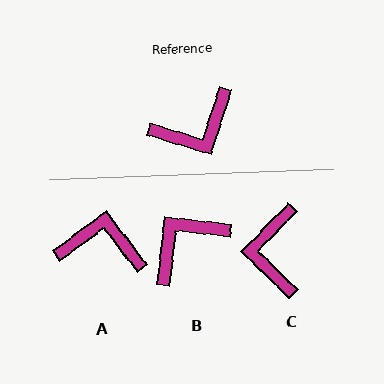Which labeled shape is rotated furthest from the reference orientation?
B, about 169 degrees away.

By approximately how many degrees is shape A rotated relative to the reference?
Approximately 144 degrees counter-clockwise.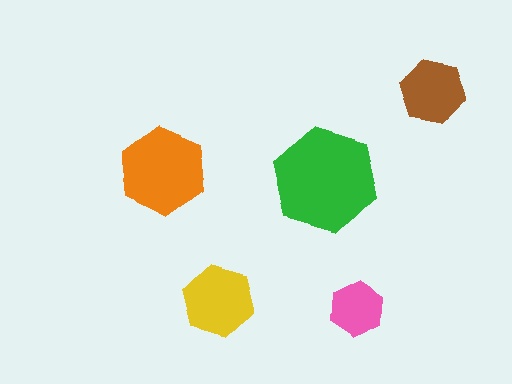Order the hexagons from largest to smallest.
the green one, the orange one, the yellow one, the brown one, the pink one.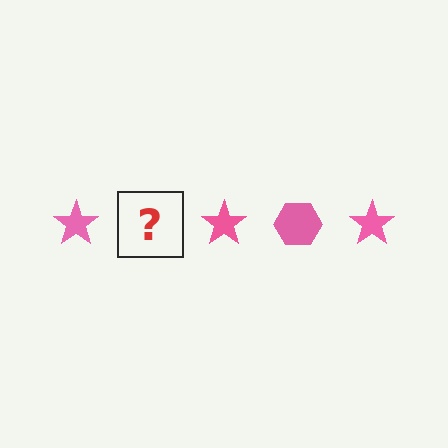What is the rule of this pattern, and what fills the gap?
The rule is that the pattern cycles through star, hexagon shapes in pink. The gap should be filled with a pink hexagon.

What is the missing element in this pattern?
The missing element is a pink hexagon.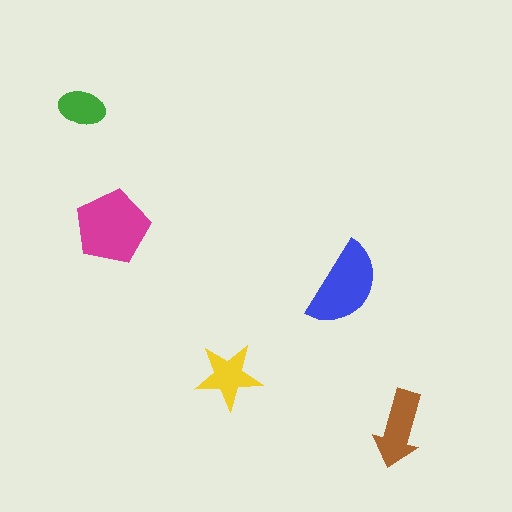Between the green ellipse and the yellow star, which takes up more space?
The yellow star.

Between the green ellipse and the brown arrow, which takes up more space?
The brown arrow.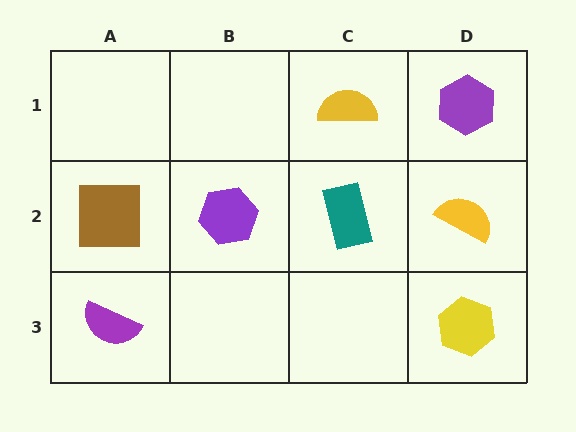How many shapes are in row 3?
2 shapes.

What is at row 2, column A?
A brown square.